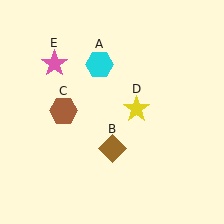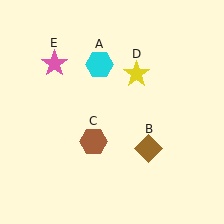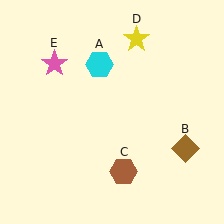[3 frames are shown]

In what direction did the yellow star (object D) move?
The yellow star (object D) moved up.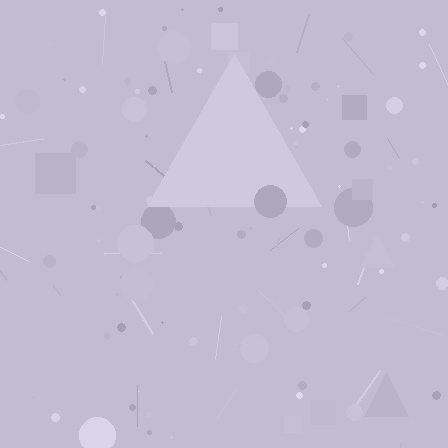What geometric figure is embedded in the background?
A triangle is embedded in the background.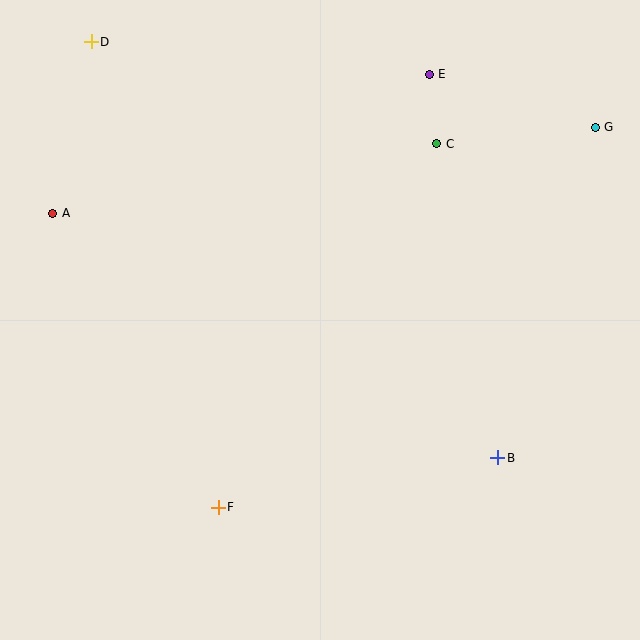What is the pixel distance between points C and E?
The distance between C and E is 70 pixels.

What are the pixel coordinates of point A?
Point A is at (53, 213).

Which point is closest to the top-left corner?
Point D is closest to the top-left corner.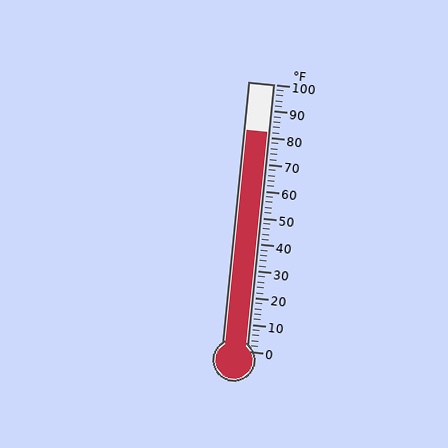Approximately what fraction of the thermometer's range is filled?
The thermometer is filled to approximately 80% of its range.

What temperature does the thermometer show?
The thermometer shows approximately 82°F.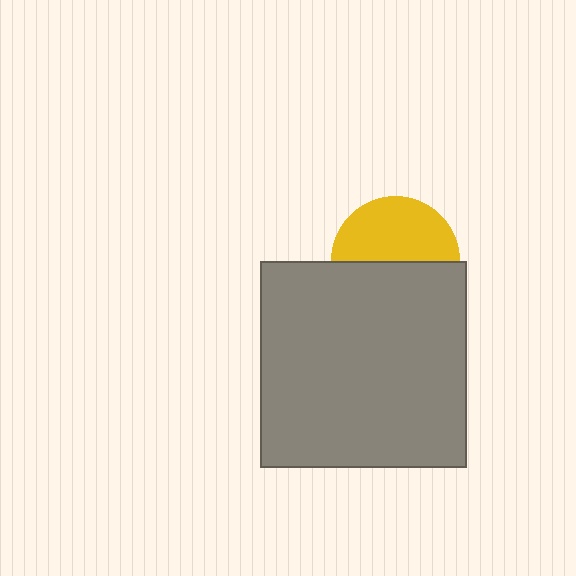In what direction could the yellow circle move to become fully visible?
The yellow circle could move up. That would shift it out from behind the gray square entirely.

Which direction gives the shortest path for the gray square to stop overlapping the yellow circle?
Moving down gives the shortest separation.